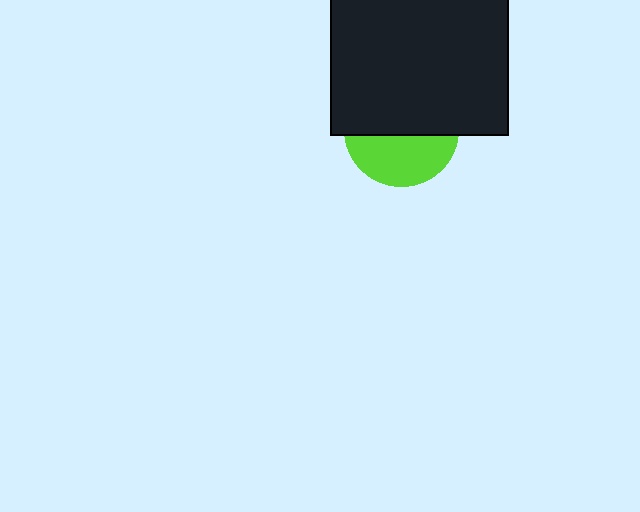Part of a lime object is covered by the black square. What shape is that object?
It is a circle.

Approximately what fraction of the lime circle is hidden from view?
Roughly 56% of the lime circle is hidden behind the black square.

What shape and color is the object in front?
The object in front is a black square.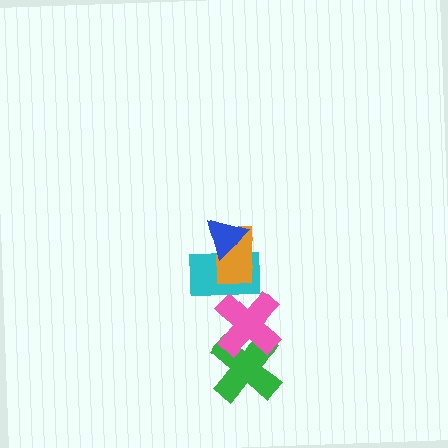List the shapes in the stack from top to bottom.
From top to bottom: the blue triangle, the orange rectangle, the cyan rectangle, the pink cross, the green cross.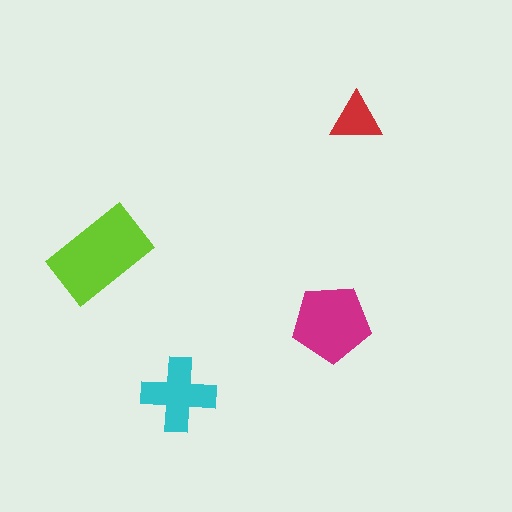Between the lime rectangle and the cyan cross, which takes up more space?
The lime rectangle.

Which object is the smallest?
The red triangle.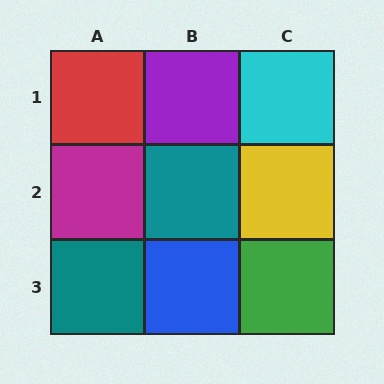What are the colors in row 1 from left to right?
Red, purple, cyan.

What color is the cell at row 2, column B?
Teal.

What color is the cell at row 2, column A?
Magenta.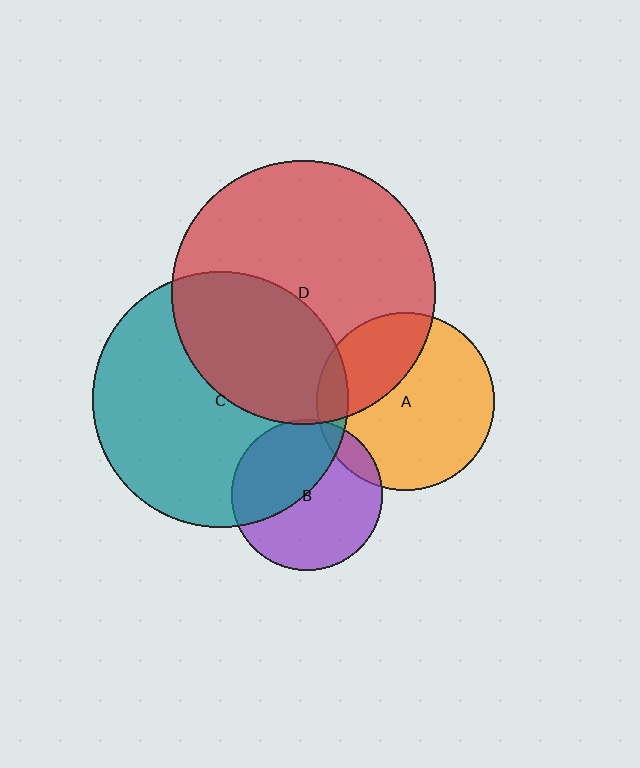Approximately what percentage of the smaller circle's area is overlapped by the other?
Approximately 10%.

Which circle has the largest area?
Circle D (red).